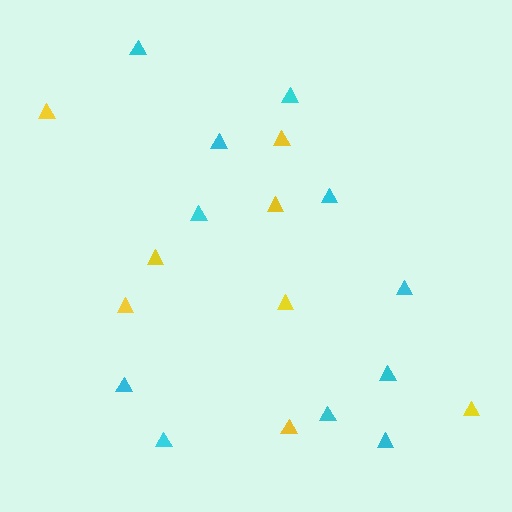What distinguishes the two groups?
There are 2 groups: one group of yellow triangles (8) and one group of cyan triangles (11).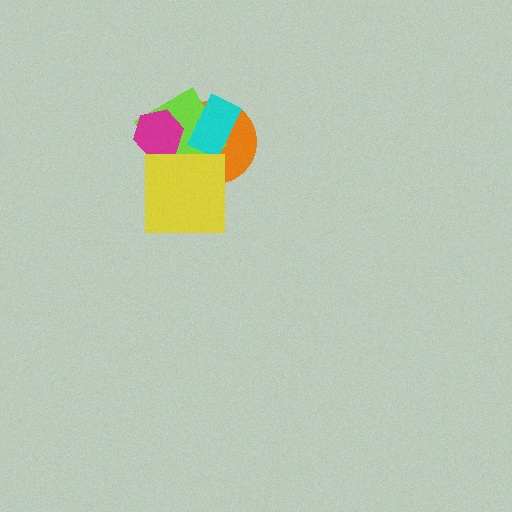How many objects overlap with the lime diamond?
4 objects overlap with the lime diamond.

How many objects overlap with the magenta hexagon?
2 objects overlap with the magenta hexagon.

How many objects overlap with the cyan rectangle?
2 objects overlap with the cyan rectangle.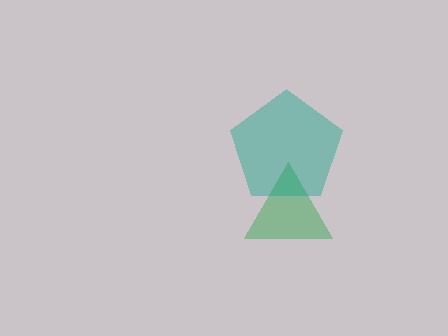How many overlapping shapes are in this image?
There are 2 overlapping shapes in the image.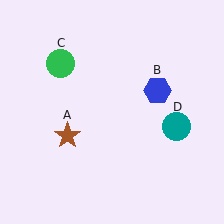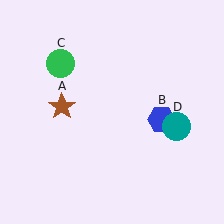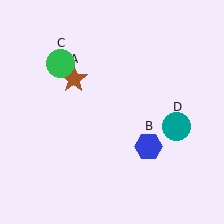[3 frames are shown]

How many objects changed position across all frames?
2 objects changed position: brown star (object A), blue hexagon (object B).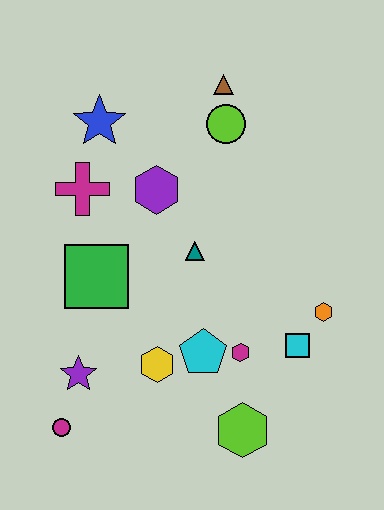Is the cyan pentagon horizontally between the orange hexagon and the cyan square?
No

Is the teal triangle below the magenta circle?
No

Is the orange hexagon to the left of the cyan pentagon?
No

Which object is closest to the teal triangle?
The purple hexagon is closest to the teal triangle.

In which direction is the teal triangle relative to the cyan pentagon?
The teal triangle is above the cyan pentagon.